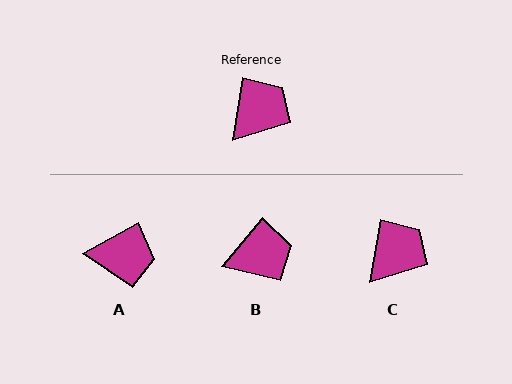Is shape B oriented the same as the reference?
No, it is off by about 30 degrees.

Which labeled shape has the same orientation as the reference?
C.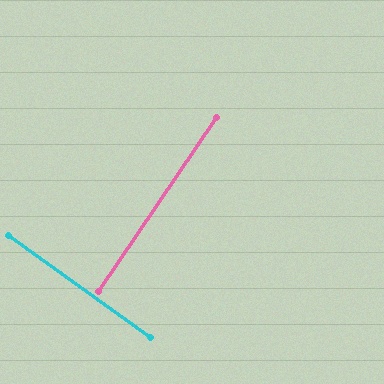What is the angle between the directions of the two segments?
Approximately 88 degrees.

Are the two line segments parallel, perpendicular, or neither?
Perpendicular — they meet at approximately 88°.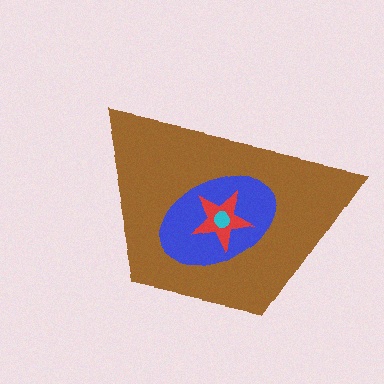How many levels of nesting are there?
4.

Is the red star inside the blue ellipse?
Yes.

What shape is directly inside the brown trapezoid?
The blue ellipse.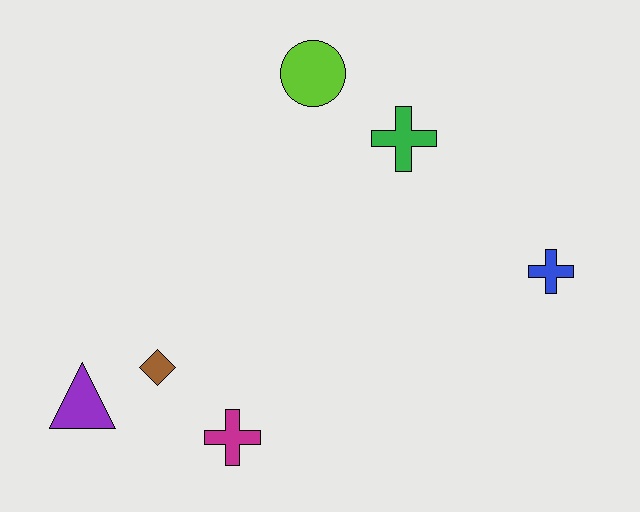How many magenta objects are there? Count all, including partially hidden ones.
There is 1 magenta object.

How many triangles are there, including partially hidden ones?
There is 1 triangle.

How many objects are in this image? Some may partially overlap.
There are 6 objects.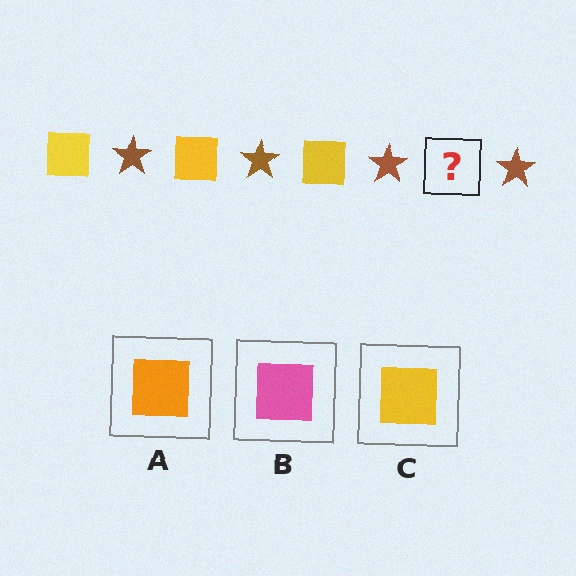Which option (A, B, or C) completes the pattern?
C.